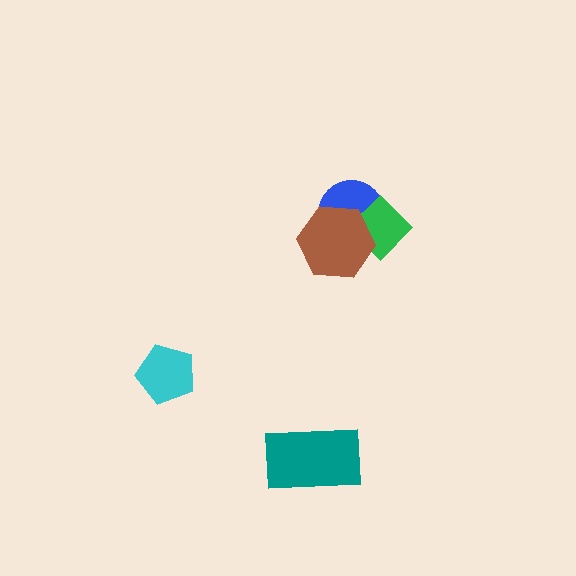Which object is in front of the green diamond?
The brown hexagon is in front of the green diamond.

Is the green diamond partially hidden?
Yes, it is partially covered by another shape.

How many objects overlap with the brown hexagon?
2 objects overlap with the brown hexagon.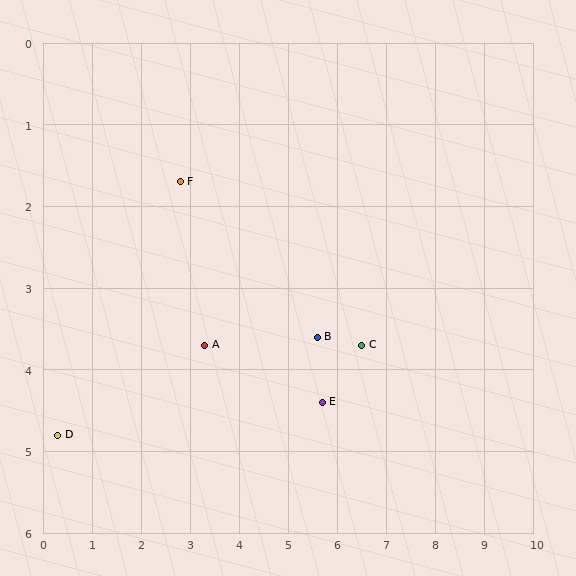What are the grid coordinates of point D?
Point D is at approximately (0.3, 4.8).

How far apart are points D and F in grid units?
Points D and F are about 4.0 grid units apart.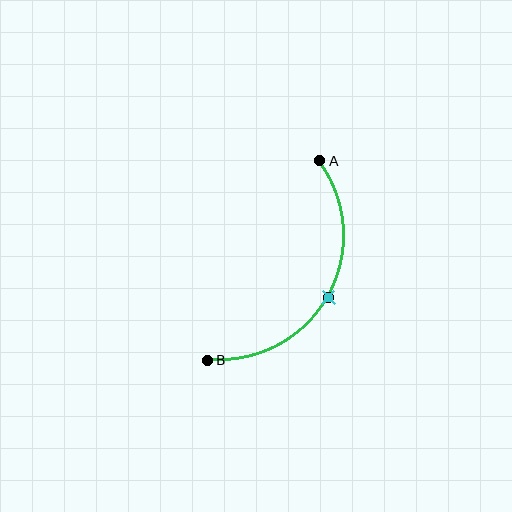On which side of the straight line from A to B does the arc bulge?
The arc bulges to the right of the straight line connecting A and B.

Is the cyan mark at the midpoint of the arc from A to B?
Yes. The cyan mark lies on the arc at equal arc-length from both A and B — it is the arc midpoint.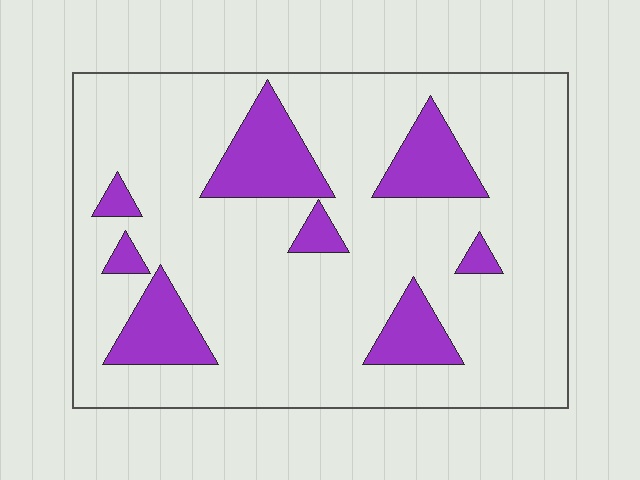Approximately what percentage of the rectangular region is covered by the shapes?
Approximately 20%.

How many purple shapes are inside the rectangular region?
8.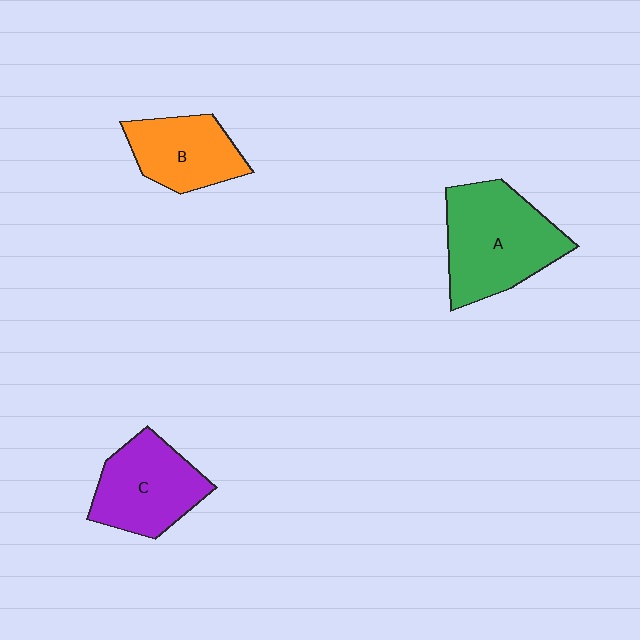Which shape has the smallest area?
Shape B (orange).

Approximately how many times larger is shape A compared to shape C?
Approximately 1.3 times.